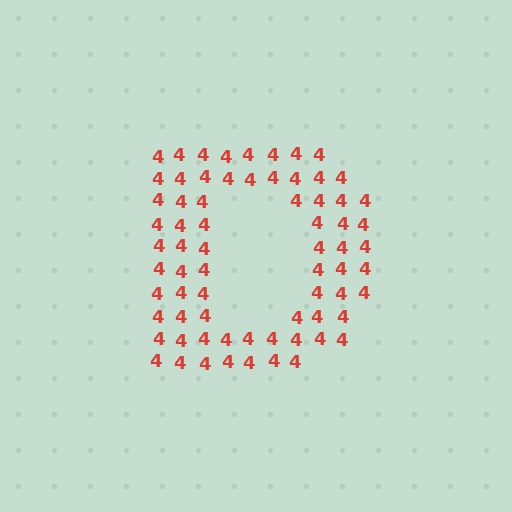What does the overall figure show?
The overall figure shows the letter D.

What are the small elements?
The small elements are digit 4's.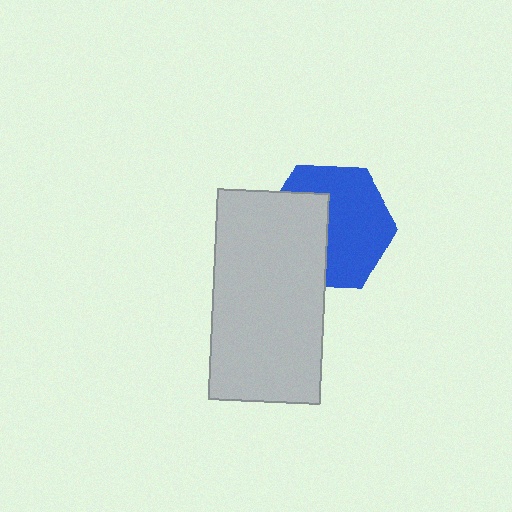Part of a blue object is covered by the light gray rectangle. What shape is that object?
It is a hexagon.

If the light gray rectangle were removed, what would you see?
You would see the complete blue hexagon.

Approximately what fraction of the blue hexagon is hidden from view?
Roughly 41% of the blue hexagon is hidden behind the light gray rectangle.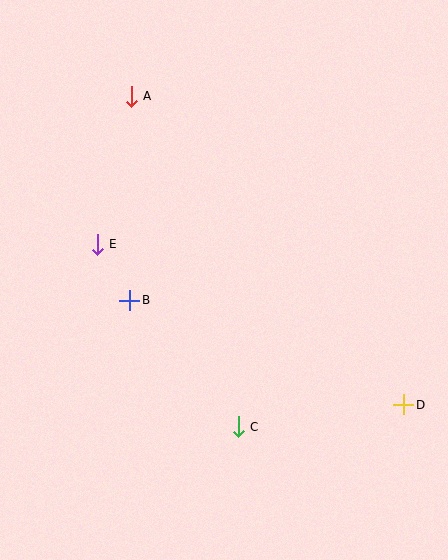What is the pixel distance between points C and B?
The distance between C and B is 167 pixels.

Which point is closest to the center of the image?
Point B at (130, 300) is closest to the center.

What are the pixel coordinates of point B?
Point B is at (130, 300).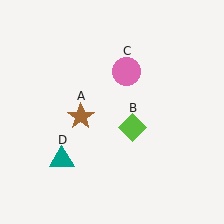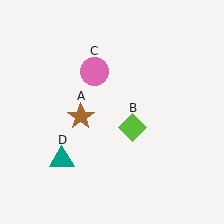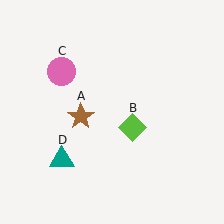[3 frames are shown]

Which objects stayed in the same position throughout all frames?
Brown star (object A) and lime diamond (object B) and teal triangle (object D) remained stationary.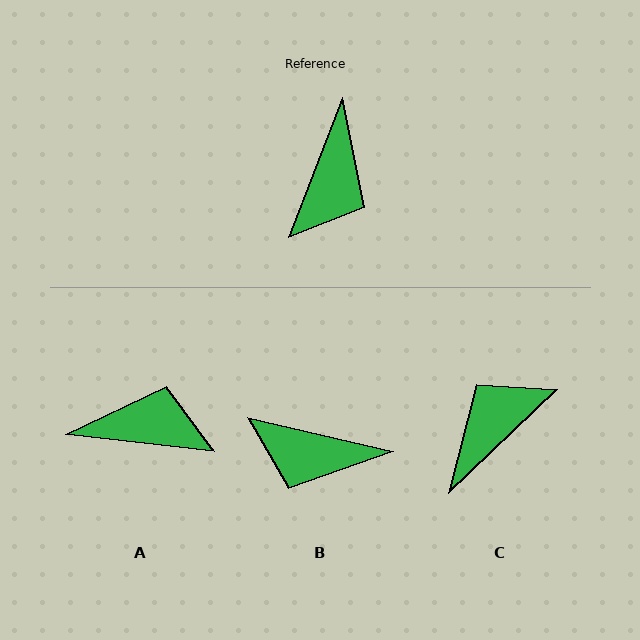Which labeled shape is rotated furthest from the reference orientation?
C, about 154 degrees away.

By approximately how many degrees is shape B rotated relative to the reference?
Approximately 82 degrees clockwise.